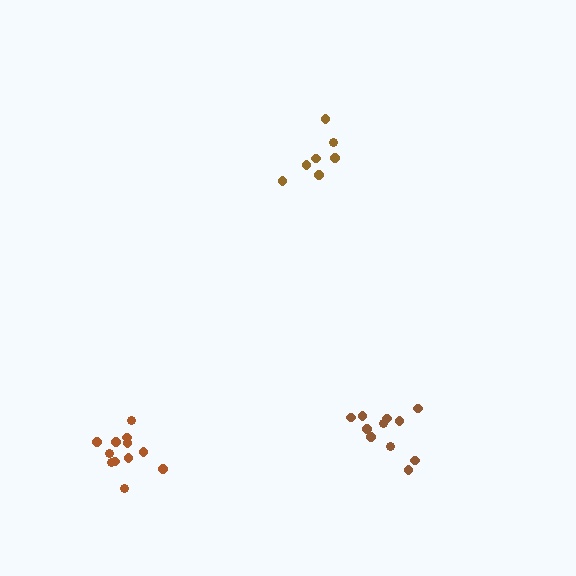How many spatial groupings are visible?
There are 3 spatial groupings.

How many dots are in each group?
Group 1: 12 dots, Group 2: 7 dots, Group 3: 11 dots (30 total).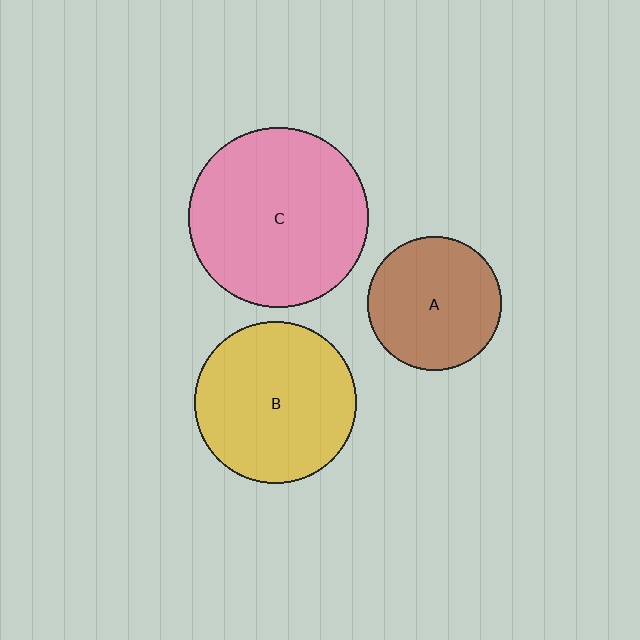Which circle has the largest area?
Circle C (pink).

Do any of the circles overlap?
No, none of the circles overlap.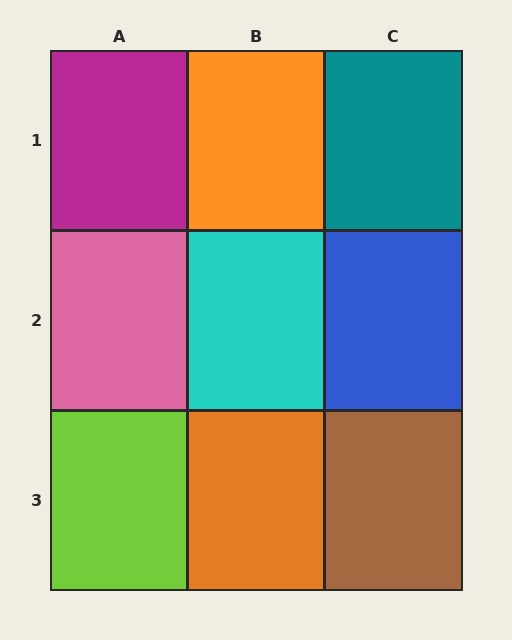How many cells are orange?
2 cells are orange.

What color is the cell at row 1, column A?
Magenta.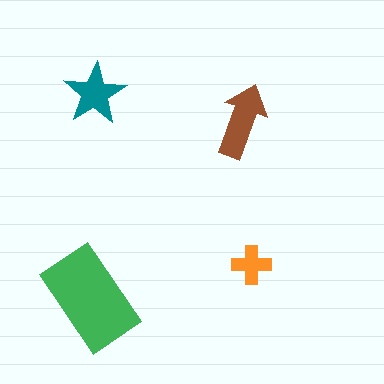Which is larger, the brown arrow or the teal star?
The brown arrow.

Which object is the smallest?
The orange cross.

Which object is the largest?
The green rectangle.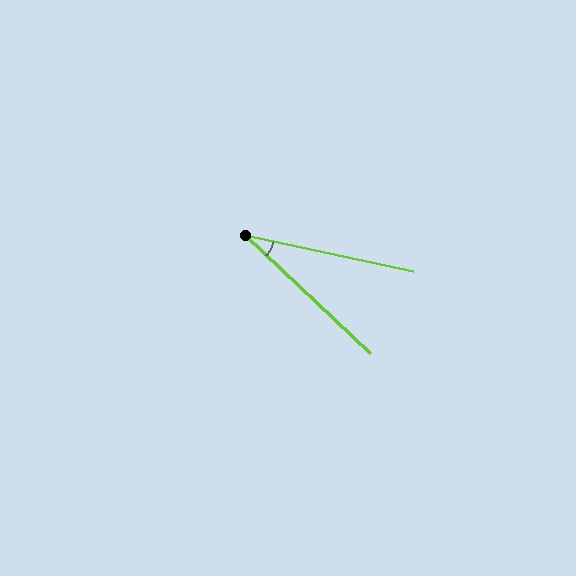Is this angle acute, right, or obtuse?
It is acute.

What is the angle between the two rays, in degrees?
Approximately 31 degrees.